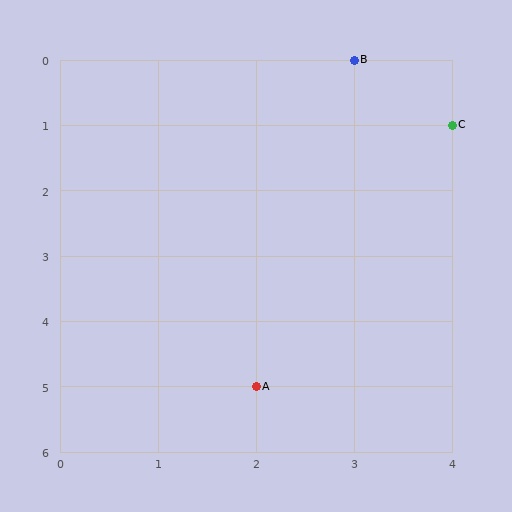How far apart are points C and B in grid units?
Points C and B are 1 column and 1 row apart (about 1.4 grid units diagonally).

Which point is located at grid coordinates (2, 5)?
Point A is at (2, 5).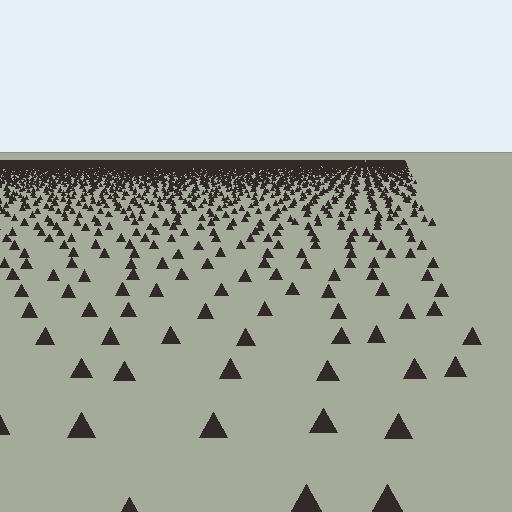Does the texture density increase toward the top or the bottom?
Density increases toward the top.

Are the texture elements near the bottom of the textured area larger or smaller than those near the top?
Larger. Near the bottom, elements are closer to the viewer and appear at a bigger on-screen size.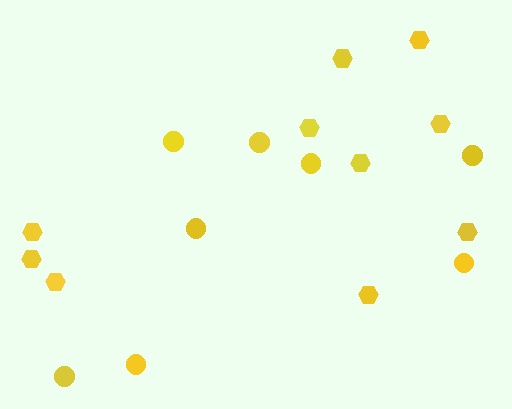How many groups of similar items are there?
There are 2 groups: one group of circles (8) and one group of hexagons (10).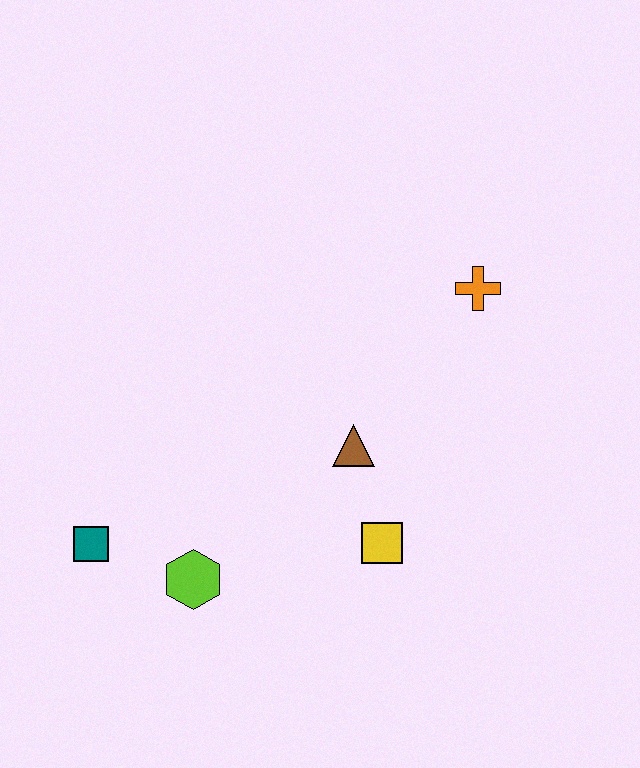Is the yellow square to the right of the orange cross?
No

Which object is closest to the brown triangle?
The yellow square is closest to the brown triangle.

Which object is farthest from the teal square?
The orange cross is farthest from the teal square.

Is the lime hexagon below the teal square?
Yes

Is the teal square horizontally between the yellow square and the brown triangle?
No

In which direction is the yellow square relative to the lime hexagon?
The yellow square is to the right of the lime hexagon.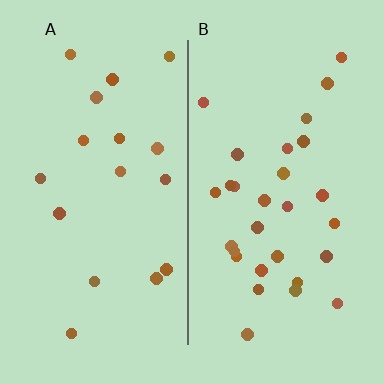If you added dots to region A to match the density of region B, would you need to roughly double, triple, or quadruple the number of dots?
Approximately double.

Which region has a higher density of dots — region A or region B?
B (the right).